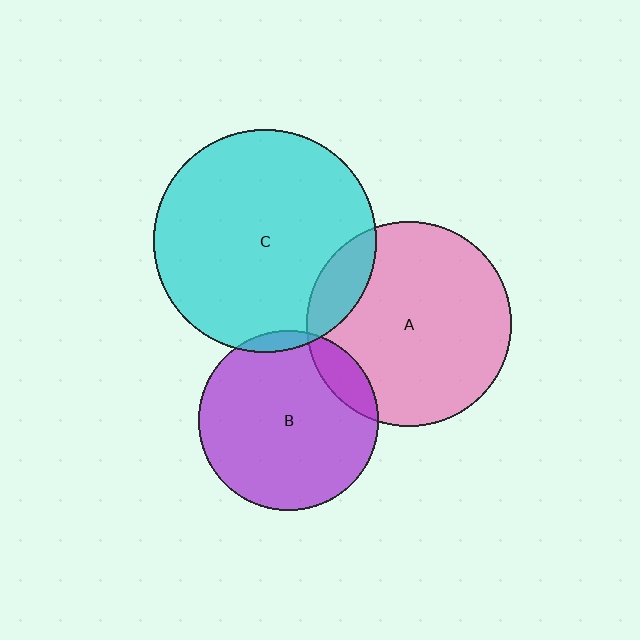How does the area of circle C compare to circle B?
Approximately 1.5 times.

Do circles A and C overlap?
Yes.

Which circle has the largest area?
Circle C (cyan).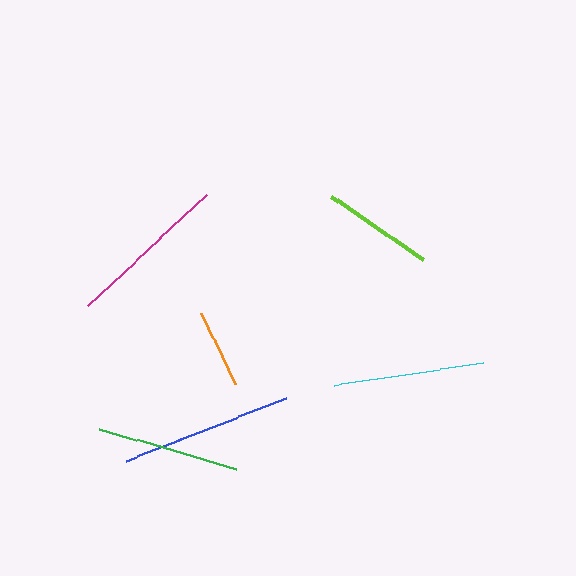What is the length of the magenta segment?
The magenta segment is approximately 163 pixels long.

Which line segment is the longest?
The blue line is the longest at approximately 172 pixels.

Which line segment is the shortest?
The orange line is the shortest at approximately 79 pixels.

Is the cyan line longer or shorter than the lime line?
The cyan line is longer than the lime line.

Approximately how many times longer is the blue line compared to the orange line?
The blue line is approximately 2.2 times the length of the orange line.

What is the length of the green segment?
The green segment is approximately 142 pixels long.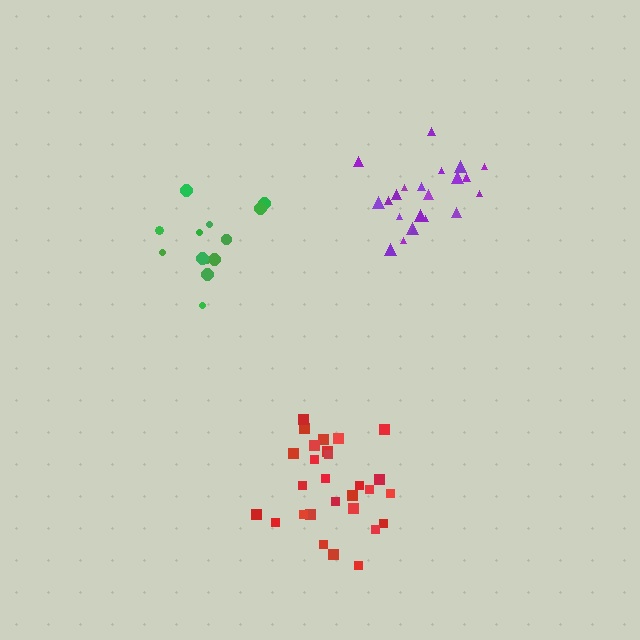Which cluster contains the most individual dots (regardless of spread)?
Red (28).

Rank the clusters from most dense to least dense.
red, purple, green.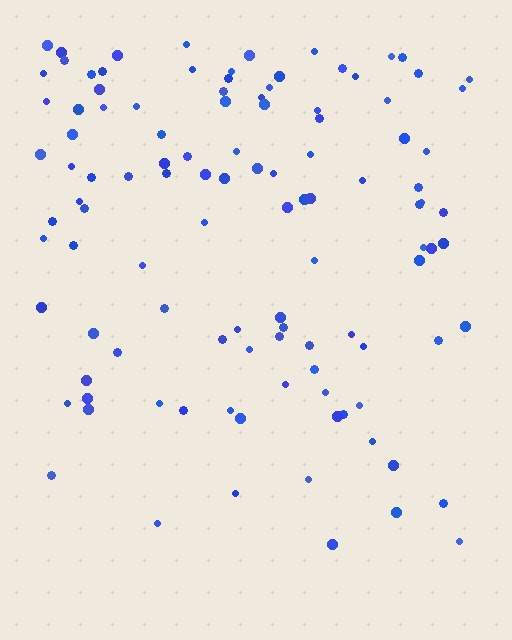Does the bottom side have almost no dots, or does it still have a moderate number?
Still a moderate number, just noticeably fewer than the top.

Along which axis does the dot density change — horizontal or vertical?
Vertical.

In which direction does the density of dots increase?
From bottom to top, with the top side densest.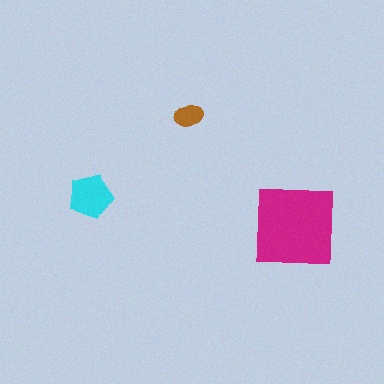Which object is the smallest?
The brown ellipse.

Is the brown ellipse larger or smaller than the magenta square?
Smaller.